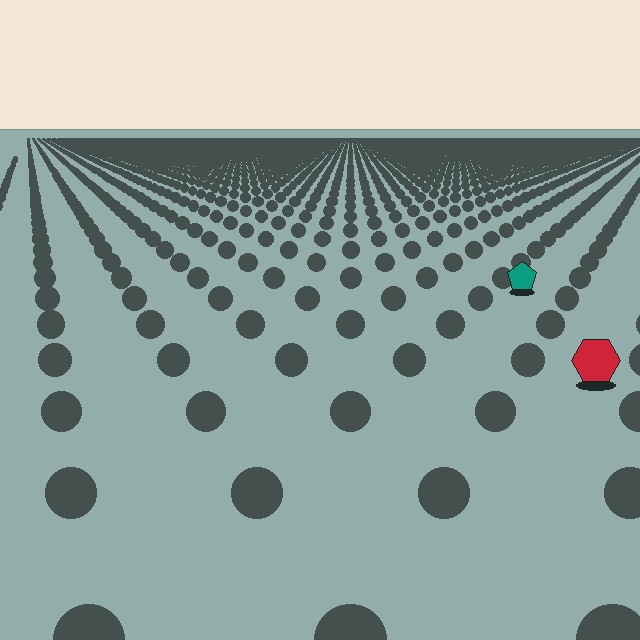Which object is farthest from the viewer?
The teal pentagon is farthest from the viewer. It appears smaller and the ground texture around it is denser.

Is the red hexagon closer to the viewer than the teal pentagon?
Yes. The red hexagon is closer — you can tell from the texture gradient: the ground texture is coarser near it.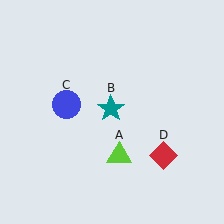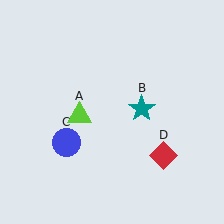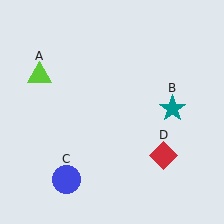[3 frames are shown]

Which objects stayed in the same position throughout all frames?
Red diamond (object D) remained stationary.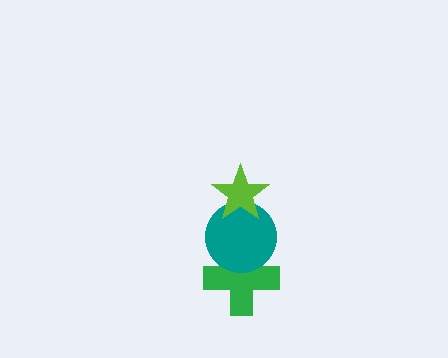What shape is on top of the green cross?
The teal circle is on top of the green cross.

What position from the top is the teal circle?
The teal circle is 2nd from the top.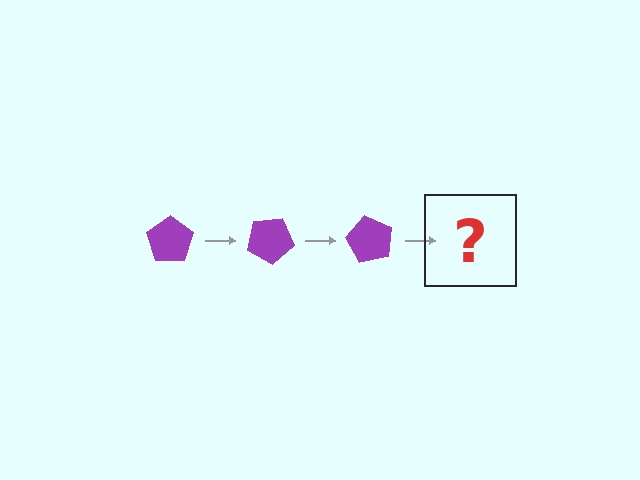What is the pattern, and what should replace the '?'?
The pattern is that the pentagon rotates 30 degrees each step. The '?' should be a purple pentagon rotated 90 degrees.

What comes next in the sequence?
The next element should be a purple pentagon rotated 90 degrees.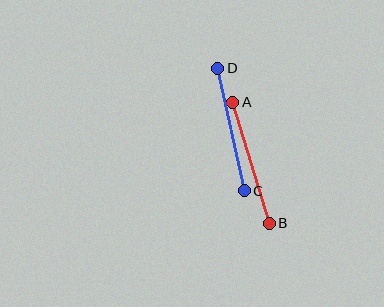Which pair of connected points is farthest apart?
Points A and B are farthest apart.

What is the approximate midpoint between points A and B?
The midpoint is at approximately (251, 163) pixels.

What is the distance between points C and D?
The distance is approximately 125 pixels.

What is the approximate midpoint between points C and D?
The midpoint is at approximately (231, 129) pixels.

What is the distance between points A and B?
The distance is approximately 126 pixels.